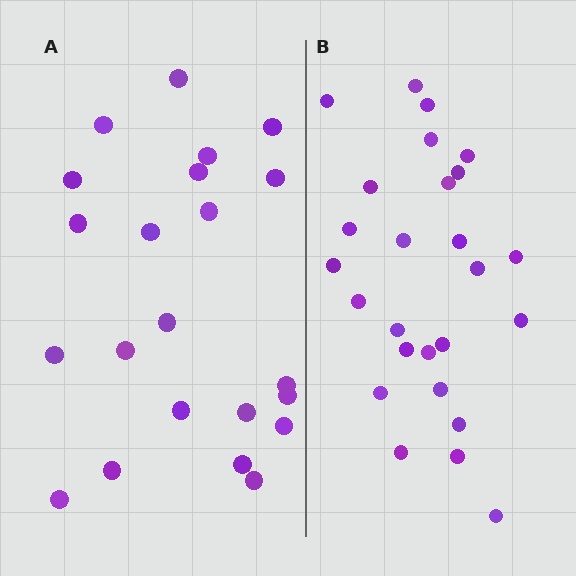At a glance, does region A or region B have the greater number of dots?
Region B (the right region) has more dots.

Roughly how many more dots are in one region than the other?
Region B has about 4 more dots than region A.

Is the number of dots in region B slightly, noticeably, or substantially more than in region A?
Region B has only slightly more — the two regions are fairly close. The ratio is roughly 1.2 to 1.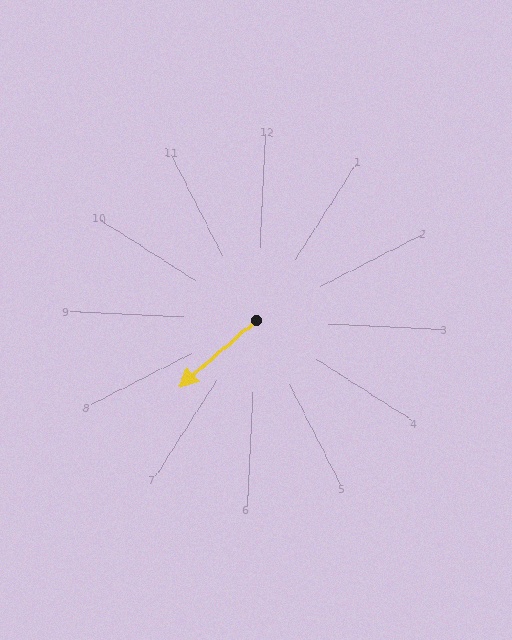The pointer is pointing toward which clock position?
Roughly 8 o'clock.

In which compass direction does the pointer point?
Southwest.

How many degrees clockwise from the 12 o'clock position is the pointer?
Approximately 227 degrees.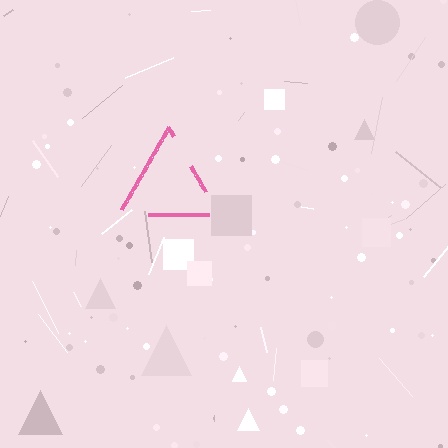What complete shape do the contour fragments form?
The contour fragments form a triangle.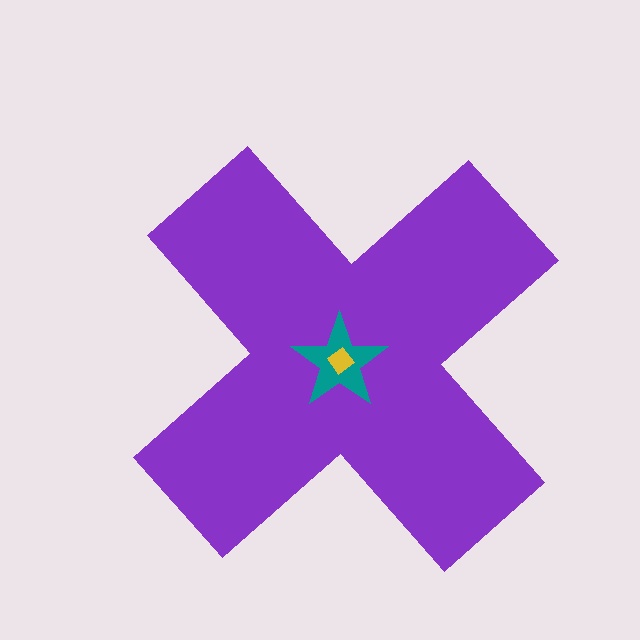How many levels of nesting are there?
3.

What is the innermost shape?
The yellow diamond.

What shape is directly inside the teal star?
The yellow diamond.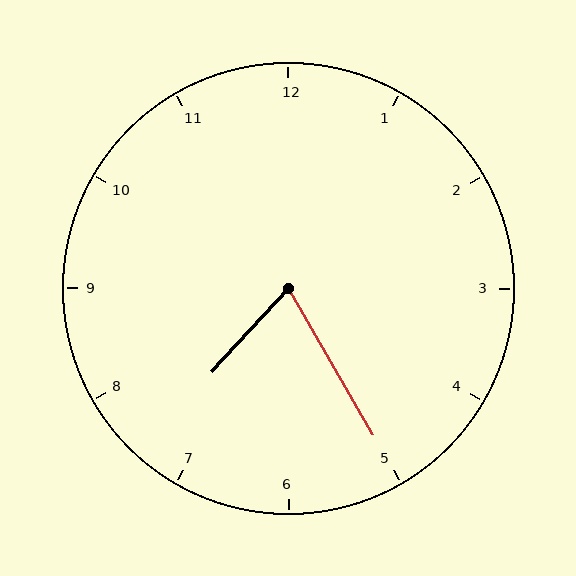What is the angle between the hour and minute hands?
Approximately 72 degrees.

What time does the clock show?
7:25.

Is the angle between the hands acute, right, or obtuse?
It is acute.